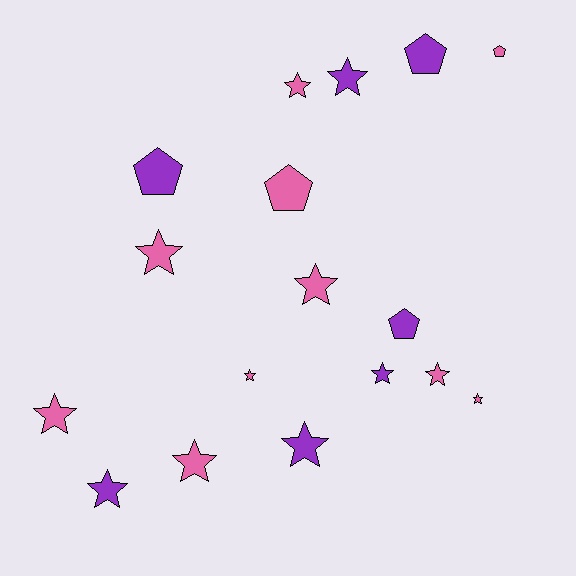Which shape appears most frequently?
Star, with 12 objects.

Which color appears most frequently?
Pink, with 10 objects.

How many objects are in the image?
There are 17 objects.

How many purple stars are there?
There are 4 purple stars.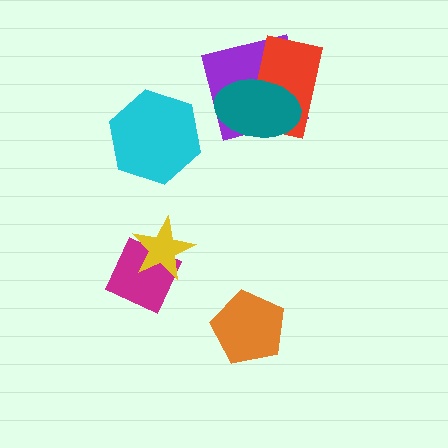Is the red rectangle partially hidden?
Yes, it is partially covered by another shape.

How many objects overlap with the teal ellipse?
2 objects overlap with the teal ellipse.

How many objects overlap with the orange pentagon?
0 objects overlap with the orange pentagon.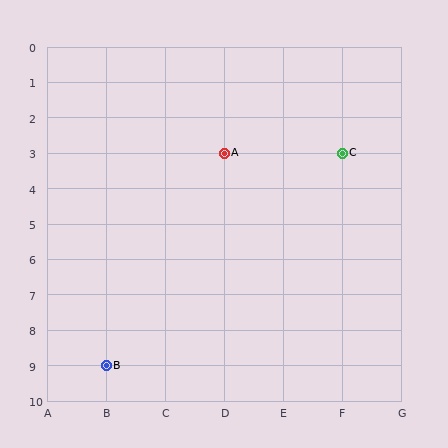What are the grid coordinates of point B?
Point B is at grid coordinates (B, 9).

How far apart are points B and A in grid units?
Points B and A are 2 columns and 6 rows apart (about 6.3 grid units diagonally).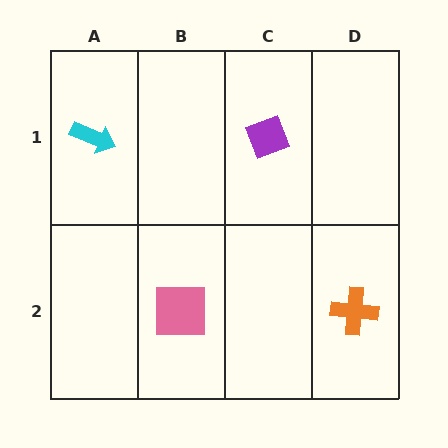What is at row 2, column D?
An orange cross.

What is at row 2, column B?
A pink square.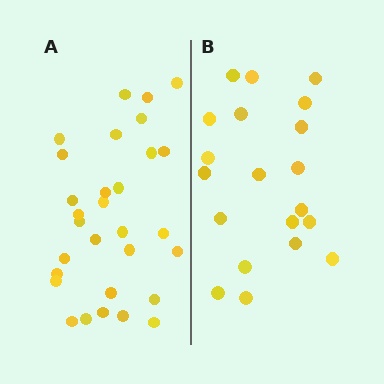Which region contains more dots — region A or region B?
Region A (the left region) has more dots.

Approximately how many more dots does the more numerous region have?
Region A has roughly 10 or so more dots than region B.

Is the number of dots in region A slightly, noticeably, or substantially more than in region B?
Region A has substantially more. The ratio is roughly 1.5 to 1.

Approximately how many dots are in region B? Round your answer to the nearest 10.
About 20 dots.